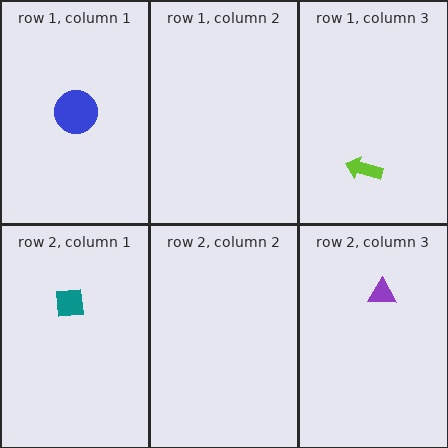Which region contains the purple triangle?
The row 2, column 3 region.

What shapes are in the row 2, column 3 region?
The purple triangle.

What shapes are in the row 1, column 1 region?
The blue circle.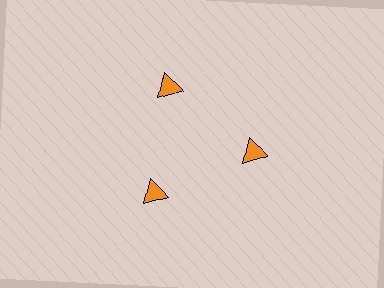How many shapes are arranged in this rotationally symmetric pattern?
There are 3 shapes, arranged in 3 groups of 1.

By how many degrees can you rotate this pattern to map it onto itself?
The pattern maps onto itself every 120 degrees of rotation.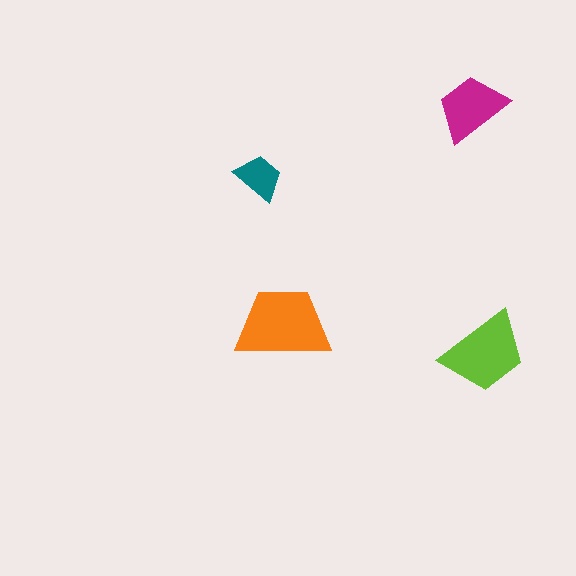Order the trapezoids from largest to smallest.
the orange one, the lime one, the magenta one, the teal one.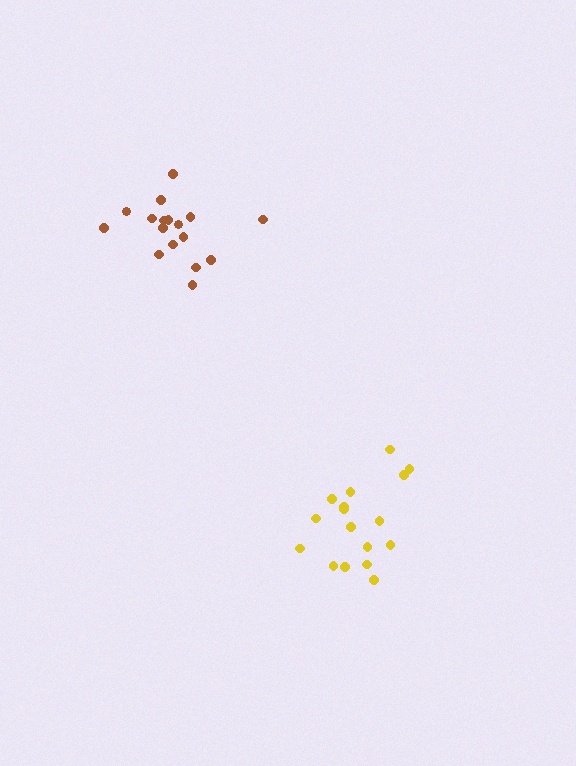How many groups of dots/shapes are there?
There are 2 groups.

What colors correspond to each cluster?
The clusters are colored: brown, yellow.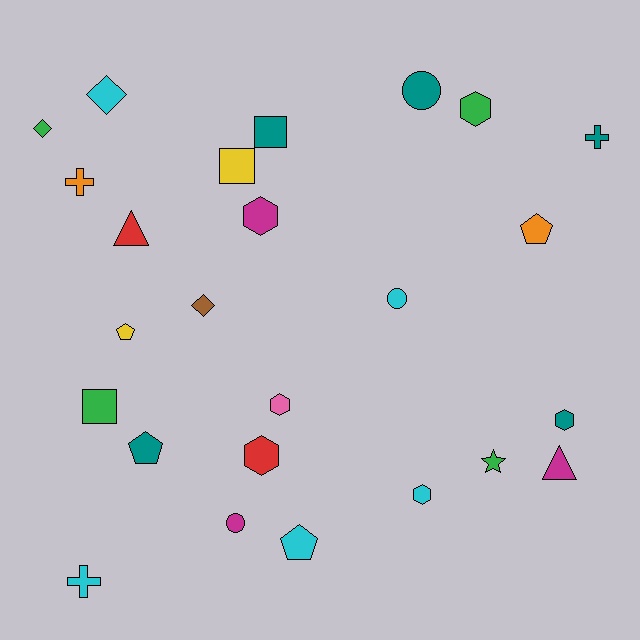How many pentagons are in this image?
There are 4 pentagons.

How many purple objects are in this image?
There are no purple objects.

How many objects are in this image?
There are 25 objects.